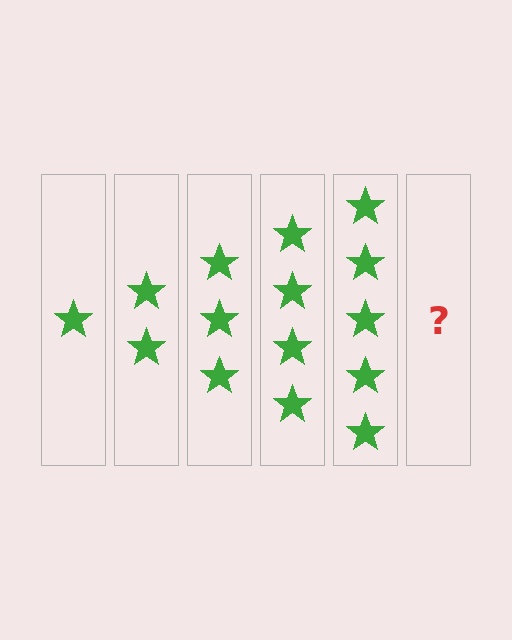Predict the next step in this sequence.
The next step is 6 stars.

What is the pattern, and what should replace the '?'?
The pattern is that each step adds one more star. The '?' should be 6 stars.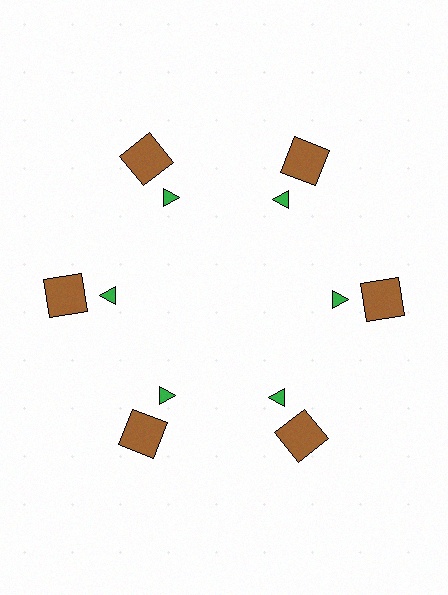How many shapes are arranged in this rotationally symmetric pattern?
There are 12 shapes, arranged in 6 groups of 2.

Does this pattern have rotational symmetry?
Yes, this pattern has 6-fold rotational symmetry. It looks the same after rotating 60 degrees around the center.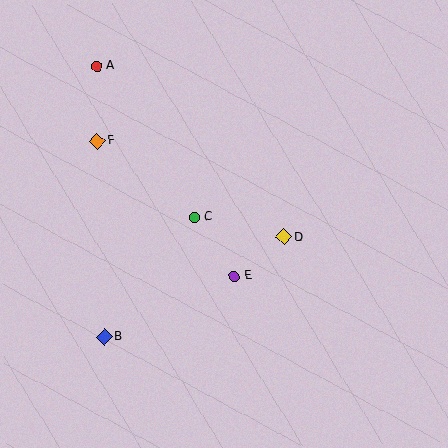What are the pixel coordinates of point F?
Point F is at (97, 141).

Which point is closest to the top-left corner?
Point A is closest to the top-left corner.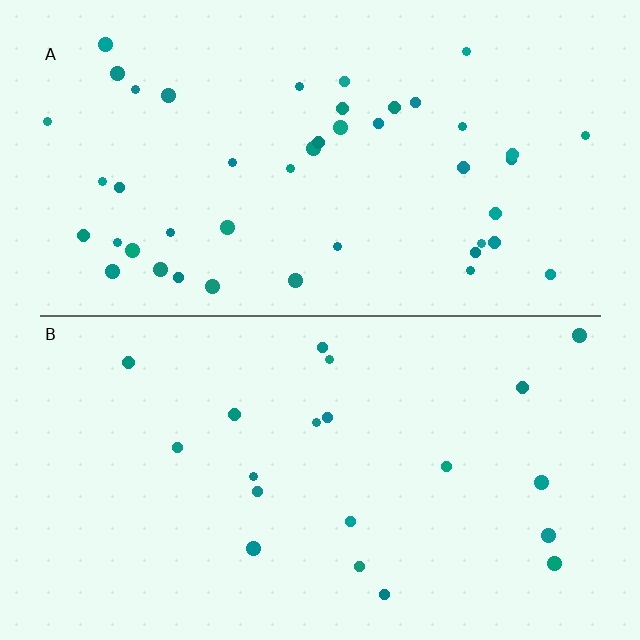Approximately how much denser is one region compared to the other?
Approximately 2.3× — region A over region B.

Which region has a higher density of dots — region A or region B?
A (the top).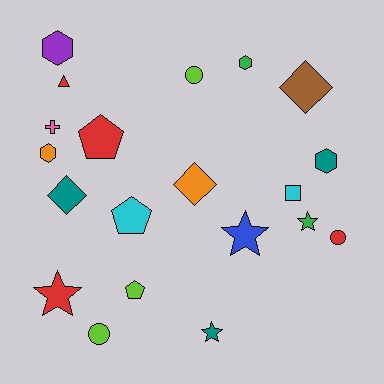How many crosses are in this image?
There is 1 cross.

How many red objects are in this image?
There are 4 red objects.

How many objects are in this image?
There are 20 objects.